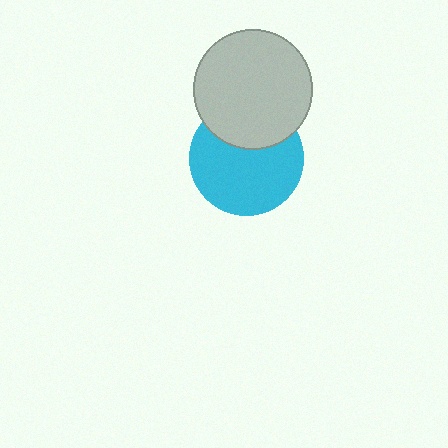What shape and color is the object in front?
The object in front is a light gray circle.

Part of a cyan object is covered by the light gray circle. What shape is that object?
It is a circle.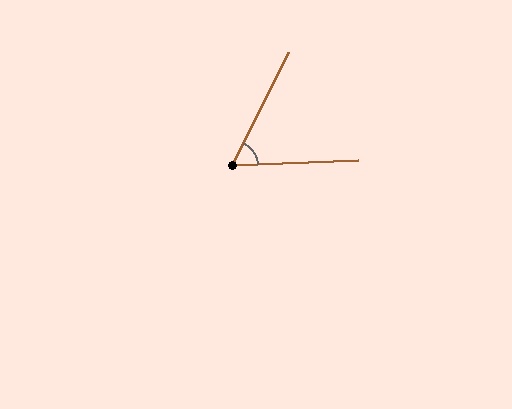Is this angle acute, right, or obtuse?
It is acute.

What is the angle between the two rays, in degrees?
Approximately 61 degrees.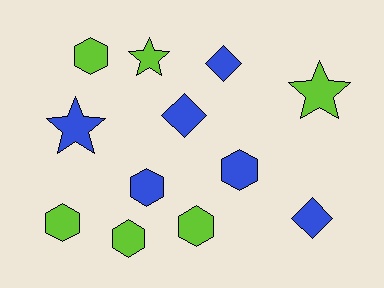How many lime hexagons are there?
There are 4 lime hexagons.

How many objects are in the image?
There are 12 objects.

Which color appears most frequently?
Blue, with 6 objects.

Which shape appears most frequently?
Hexagon, with 6 objects.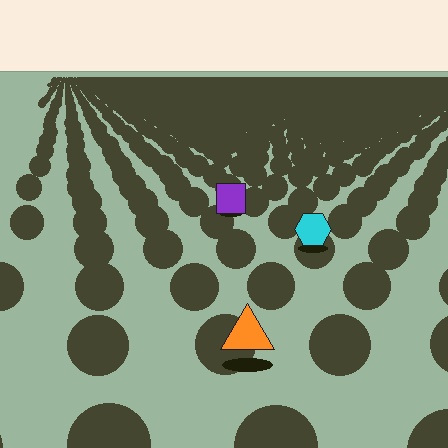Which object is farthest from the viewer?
The purple square is farthest from the viewer. It appears smaller and the ground texture around it is denser.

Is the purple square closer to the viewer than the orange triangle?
No. The orange triangle is closer — you can tell from the texture gradient: the ground texture is coarser near it.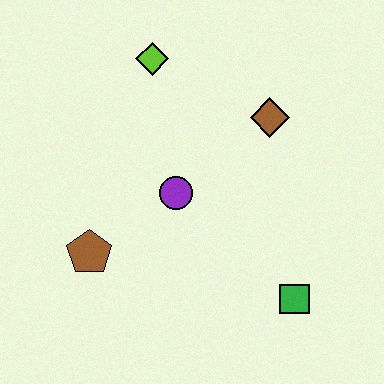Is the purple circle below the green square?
No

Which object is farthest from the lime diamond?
The green square is farthest from the lime diamond.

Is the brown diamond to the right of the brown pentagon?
Yes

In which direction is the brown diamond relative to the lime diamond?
The brown diamond is to the right of the lime diamond.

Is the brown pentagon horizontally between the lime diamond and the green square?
No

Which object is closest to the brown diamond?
The purple circle is closest to the brown diamond.